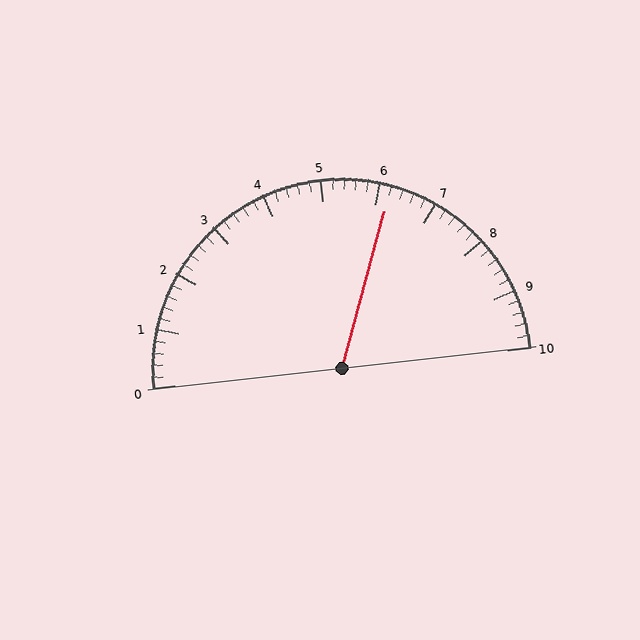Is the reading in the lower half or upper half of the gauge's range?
The reading is in the upper half of the range (0 to 10).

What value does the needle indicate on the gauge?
The needle indicates approximately 6.2.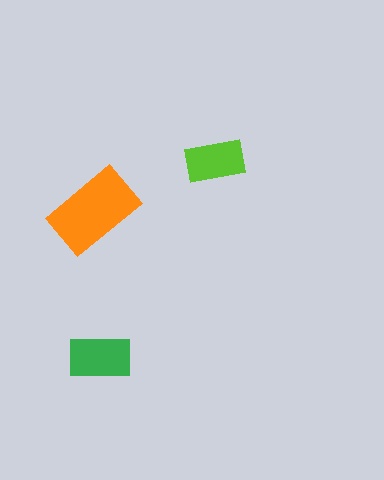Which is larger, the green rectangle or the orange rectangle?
The orange one.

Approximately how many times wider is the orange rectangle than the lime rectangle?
About 1.5 times wider.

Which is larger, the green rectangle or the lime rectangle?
The green one.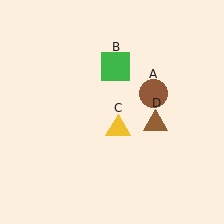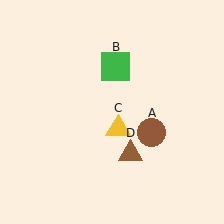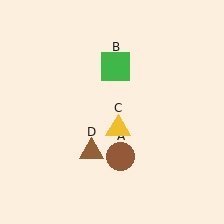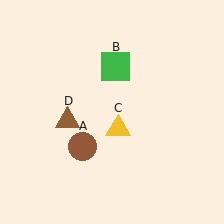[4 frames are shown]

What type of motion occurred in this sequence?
The brown circle (object A), brown triangle (object D) rotated clockwise around the center of the scene.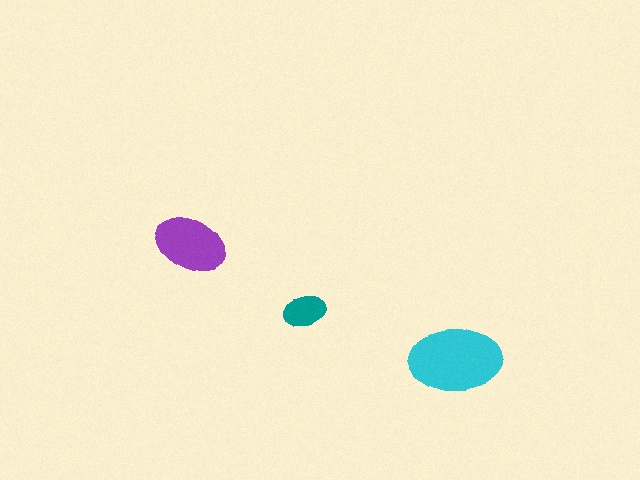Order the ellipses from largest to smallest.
the cyan one, the purple one, the teal one.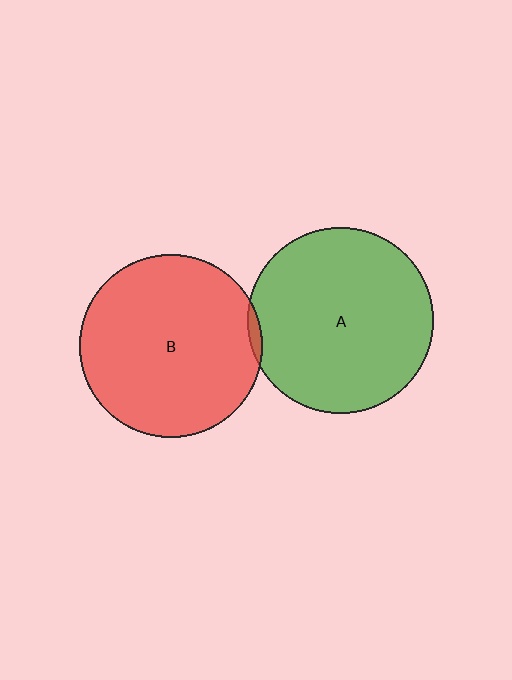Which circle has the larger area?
Circle A (green).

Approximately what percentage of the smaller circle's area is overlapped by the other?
Approximately 5%.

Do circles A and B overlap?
Yes.